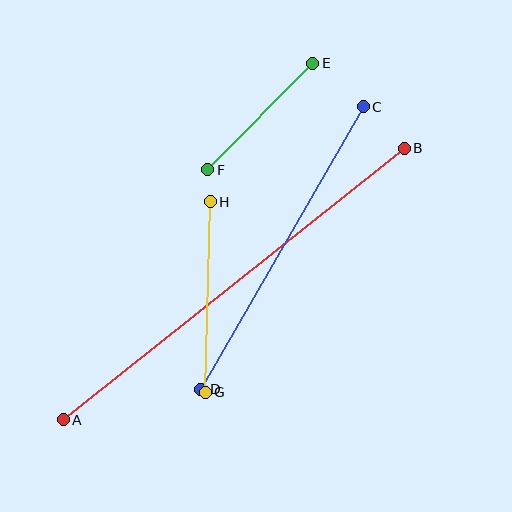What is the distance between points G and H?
The distance is approximately 190 pixels.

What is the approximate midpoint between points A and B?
The midpoint is at approximately (234, 284) pixels.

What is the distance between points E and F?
The distance is approximately 150 pixels.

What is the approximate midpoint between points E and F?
The midpoint is at approximately (260, 116) pixels.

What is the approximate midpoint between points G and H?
The midpoint is at approximately (208, 297) pixels.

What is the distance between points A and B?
The distance is approximately 436 pixels.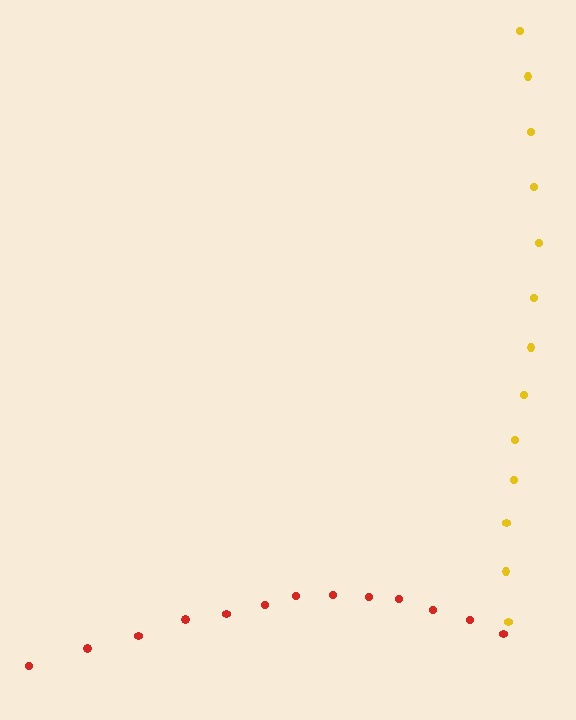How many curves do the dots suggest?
There are 2 distinct paths.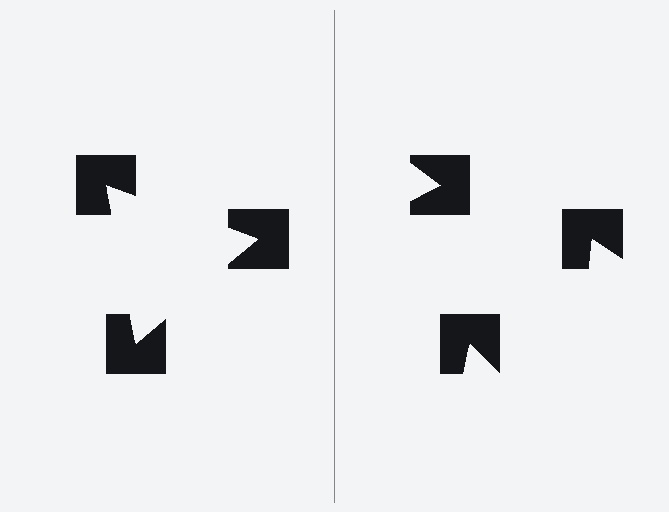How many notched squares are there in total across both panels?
6 — 3 on each side.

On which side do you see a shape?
An illusory triangle appears on the left side. On the right side the wedge cuts are rotated, so no coherent shape forms.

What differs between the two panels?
The notched squares are positioned identically on both sides; only the wedge orientations differ. On the left they align to a triangle; on the right they are misaligned.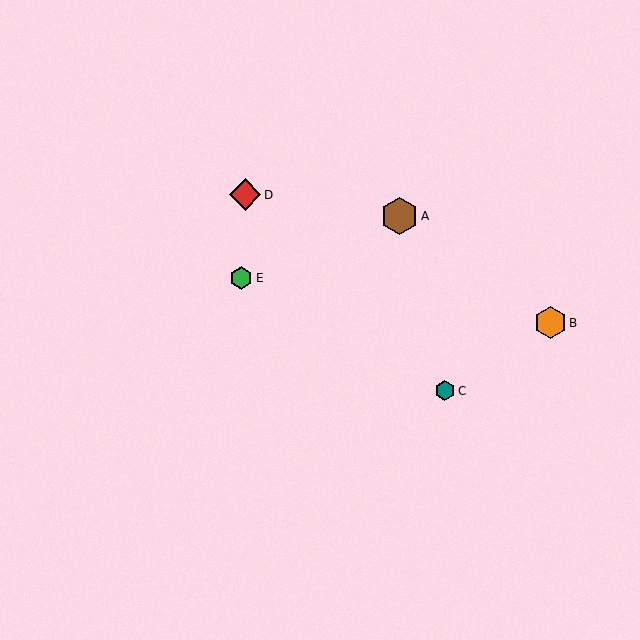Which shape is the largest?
The brown hexagon (labeled A) is the largest.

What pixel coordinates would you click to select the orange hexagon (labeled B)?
Click at (550, 323) to select the orange hexagon B.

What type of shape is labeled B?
Shape B is an orange hexagon.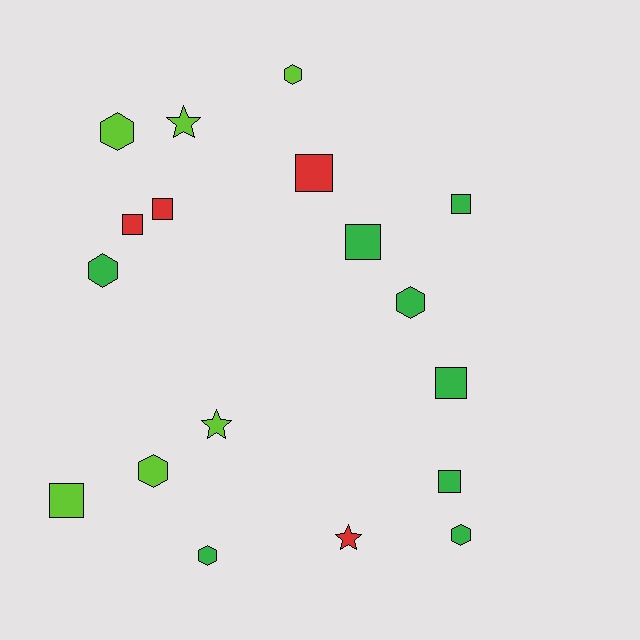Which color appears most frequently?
Green, with 8 objects.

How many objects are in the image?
There are 18 objects.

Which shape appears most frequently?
Square, with 8 objects.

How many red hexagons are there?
There are no red hexagons.